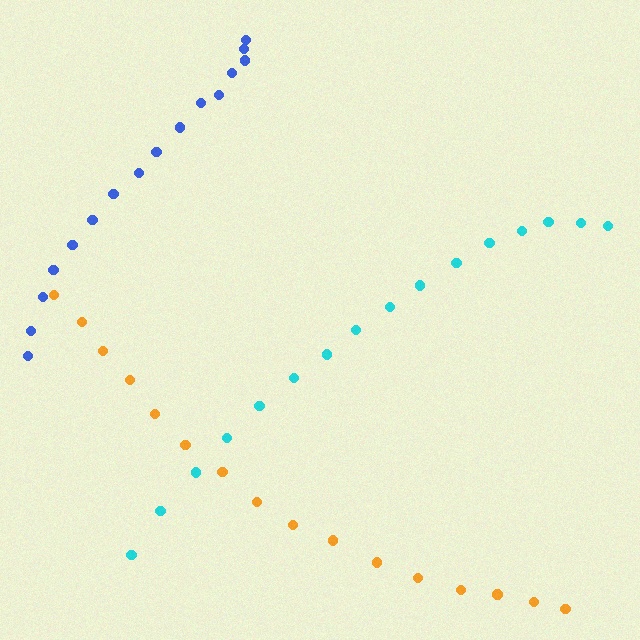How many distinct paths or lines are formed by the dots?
There are 3 distinct paths.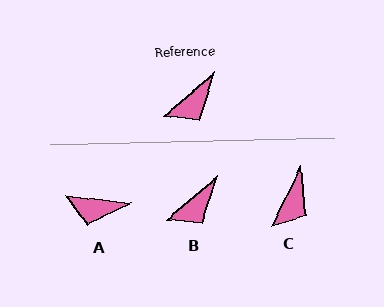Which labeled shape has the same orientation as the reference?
B.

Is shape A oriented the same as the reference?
No, it is off by about 48 degrees.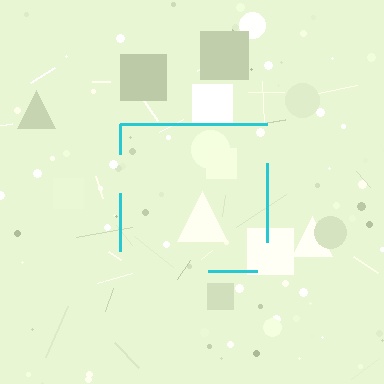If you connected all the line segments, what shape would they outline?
They would outline a square.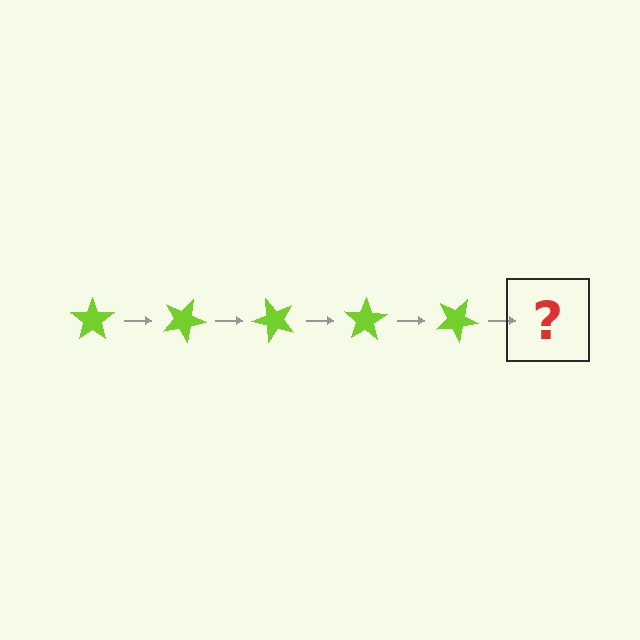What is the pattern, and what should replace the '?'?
The pattern is that the star rotates 25 degrees each step. The '?' should be a lime star rotated 125 degrees.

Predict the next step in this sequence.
The next step is a lime star rotated 125 degrees.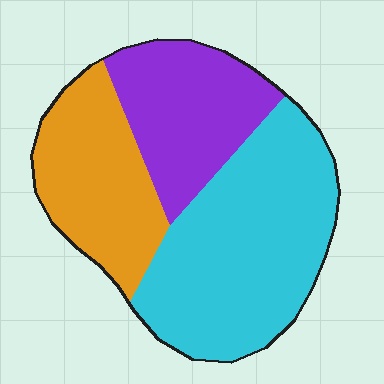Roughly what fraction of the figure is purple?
Purple takes up between a sixth and a third of the figure.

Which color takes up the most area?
Cyan, at roughly 45%.